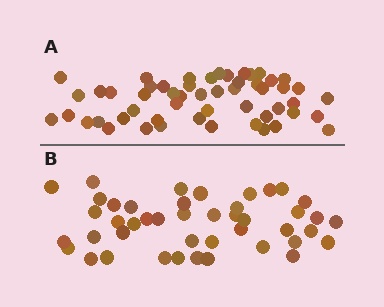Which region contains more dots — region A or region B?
Region A (the top region) has more dots.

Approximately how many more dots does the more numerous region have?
Region A has roughly 8 or so more dots than region B.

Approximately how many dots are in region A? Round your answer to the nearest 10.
About 50 dots. (The exact count is 53, which rounds to 50.)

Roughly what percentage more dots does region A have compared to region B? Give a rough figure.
About 20% more.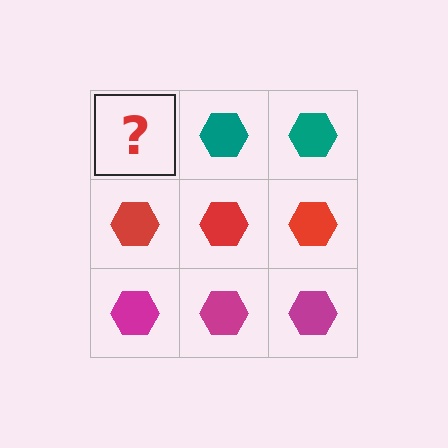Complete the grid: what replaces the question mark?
The question mark should be replaced with a teal hexagon.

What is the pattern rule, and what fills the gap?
The rule is that each row has a consistent color. The gap should be filled with a teal hexagon.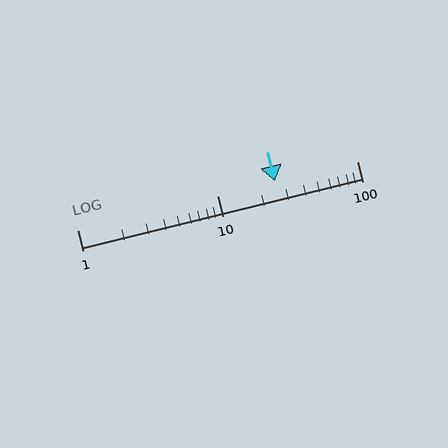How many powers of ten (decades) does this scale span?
The scale spans 2 decades, from 1 to 100.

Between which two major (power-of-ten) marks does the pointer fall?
The pointer is between 10 and 100.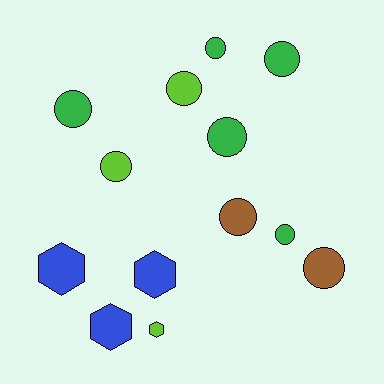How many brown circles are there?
There are 2 brown circles.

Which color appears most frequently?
Green, with 5 objects.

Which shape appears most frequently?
Circle, with 9 objects.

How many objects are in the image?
There are 13 objects.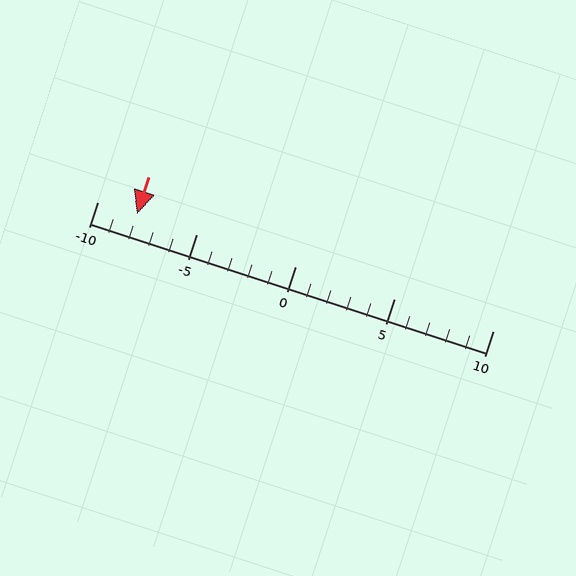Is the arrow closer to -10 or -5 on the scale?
The arrow is closer to -10.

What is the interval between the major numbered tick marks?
The major tick marks are spaced 5 units apart.